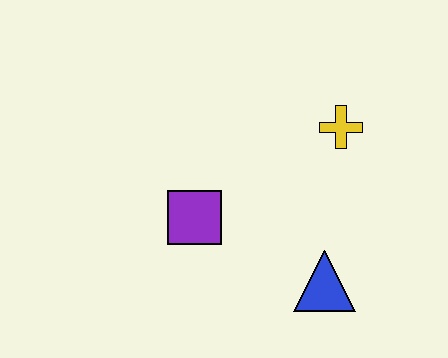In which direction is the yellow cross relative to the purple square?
The yellow cross is to the right of the purple square.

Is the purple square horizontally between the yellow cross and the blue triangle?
No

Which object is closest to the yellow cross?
The blue triangle is closest to the yellow cross.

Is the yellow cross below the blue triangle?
No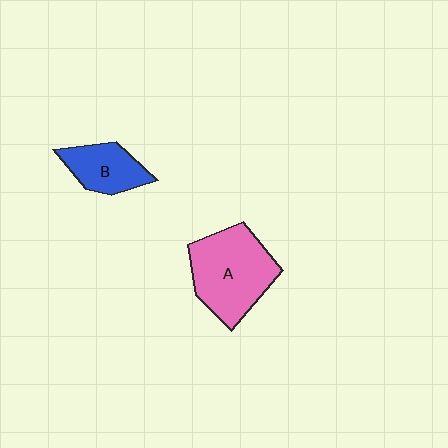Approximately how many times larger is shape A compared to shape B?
Approximately 1.9 times.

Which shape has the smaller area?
Shape B (blue).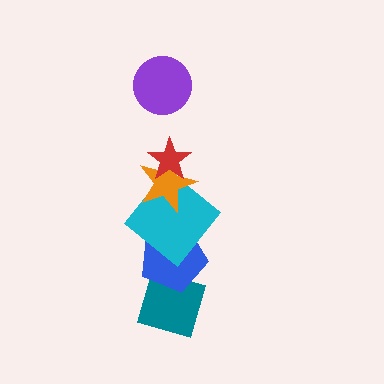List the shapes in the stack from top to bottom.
From top to bottom: the purple circle, the red star, the orange star, the cyan diamond, the blue pentagon, the teal diamond.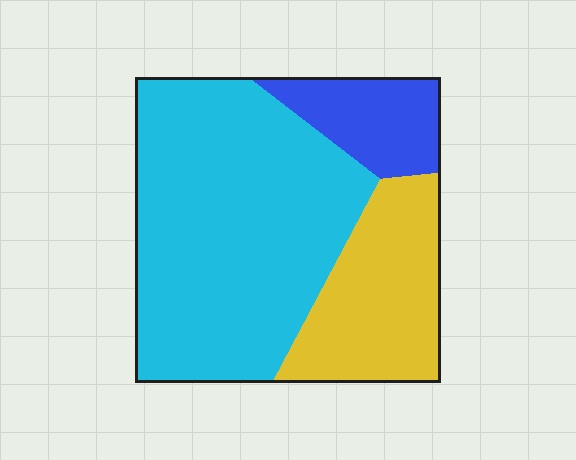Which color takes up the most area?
Cyan, at roughly 60%.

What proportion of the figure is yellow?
Yellow covers about 25% of the figure.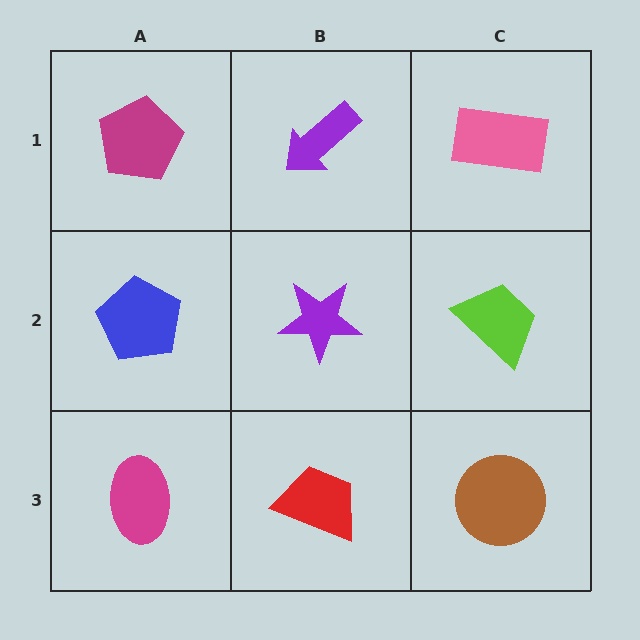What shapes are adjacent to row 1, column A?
A blue pentagon (row 2, column A), a purple arrow (row 1, column B).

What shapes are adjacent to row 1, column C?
A lime trapezoid (row 2, column C), a purple arrow (row 1, column B).